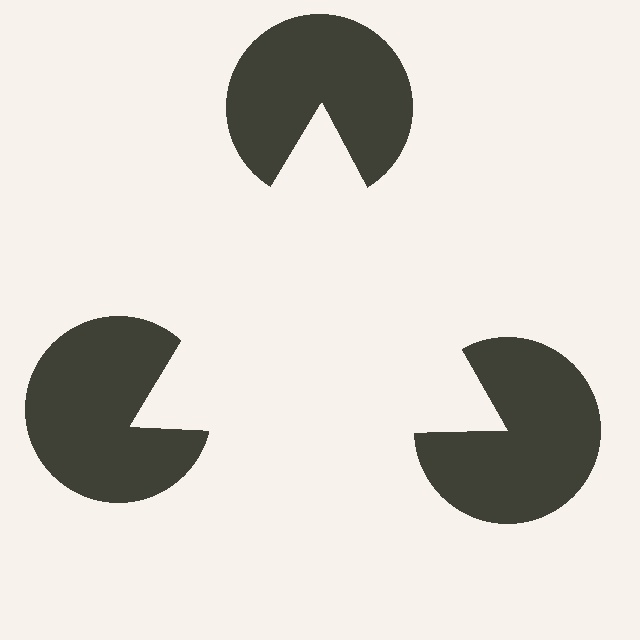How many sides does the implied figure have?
3 sides.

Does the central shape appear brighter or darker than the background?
It typically appears slightly brighter than the background, even though no actual brightness change is drawn.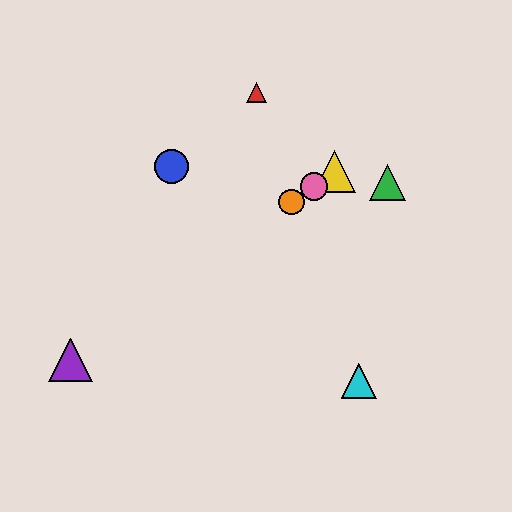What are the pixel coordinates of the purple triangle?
The purple triangle is at (70, 360).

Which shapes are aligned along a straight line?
The yellow triangle, the purple triangle, the orange circle, the pink circle are aligned along a straight line.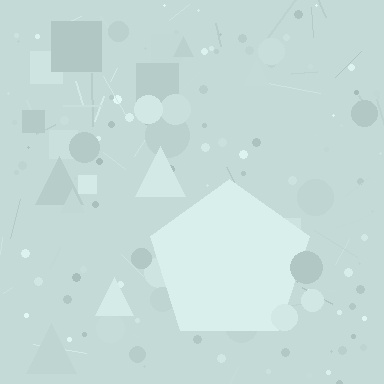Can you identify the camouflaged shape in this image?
The camouflaged shape is a pentagon.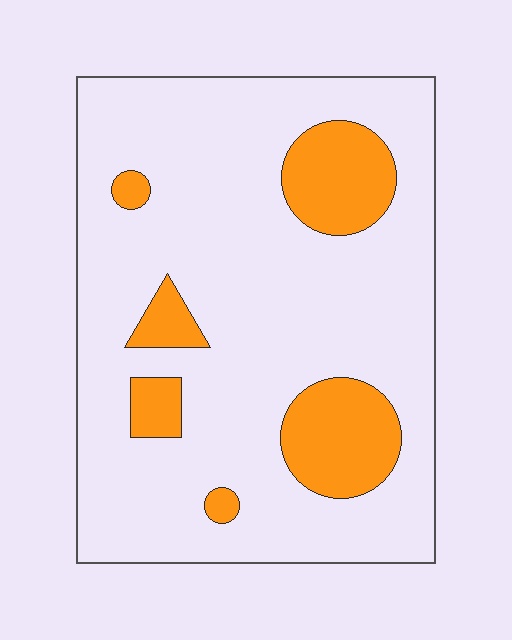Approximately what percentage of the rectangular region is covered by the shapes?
Approximately 20%.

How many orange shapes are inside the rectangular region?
6.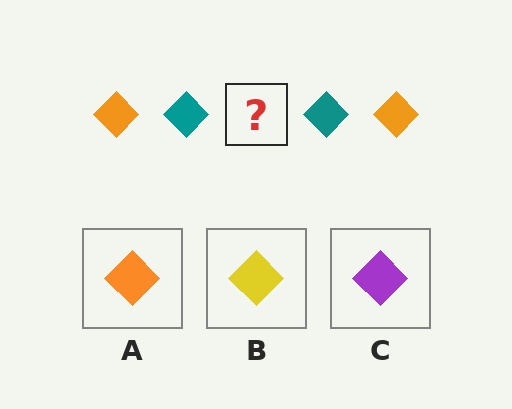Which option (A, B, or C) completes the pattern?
A.